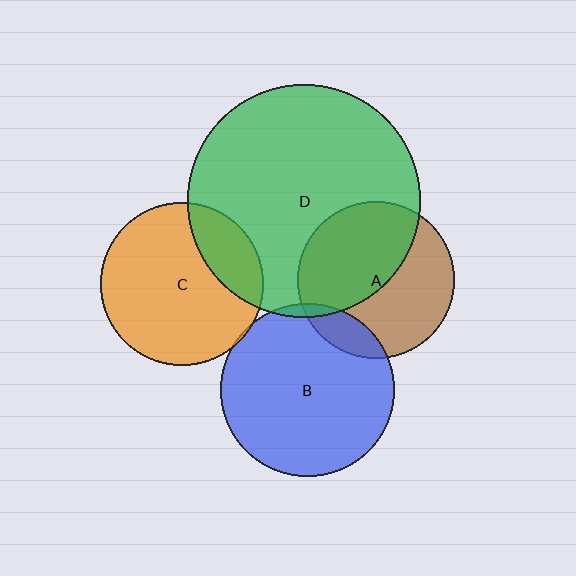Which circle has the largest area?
Circle D (green).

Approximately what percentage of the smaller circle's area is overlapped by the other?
Approximately 50%.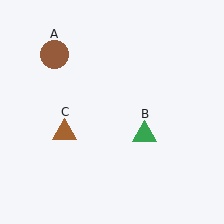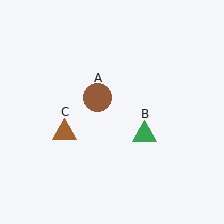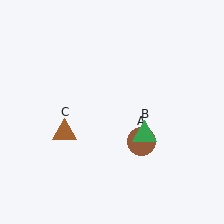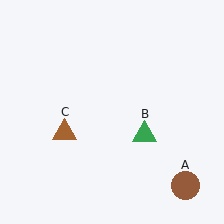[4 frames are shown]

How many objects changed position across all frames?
1 object changed position: brown circle (object A).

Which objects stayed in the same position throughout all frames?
Green triangle (object B) and brown triangle (object C) remained stationary.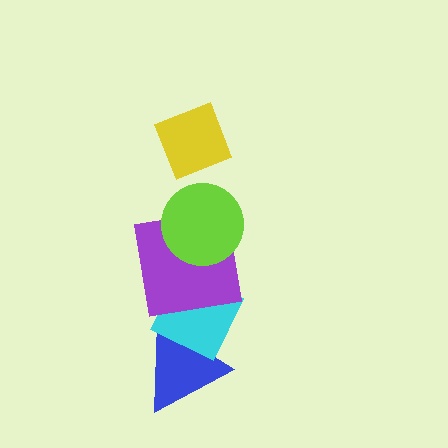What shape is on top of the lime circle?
The yellow diamond is on top of the lime circle.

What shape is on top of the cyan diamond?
The purple square is on top of the cyan diamond.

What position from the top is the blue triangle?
The blue triangle is 5th from the top.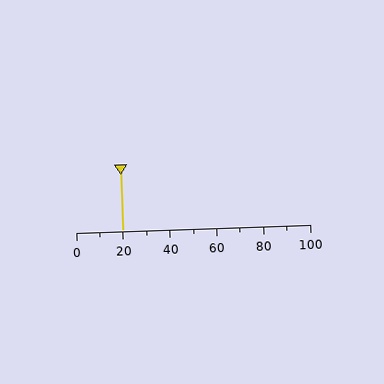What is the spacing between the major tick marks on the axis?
The major ticks are spaced 20 apart.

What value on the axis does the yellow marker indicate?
The marker indicates approximately 20.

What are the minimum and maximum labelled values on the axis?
The axis runs from 0 to 100.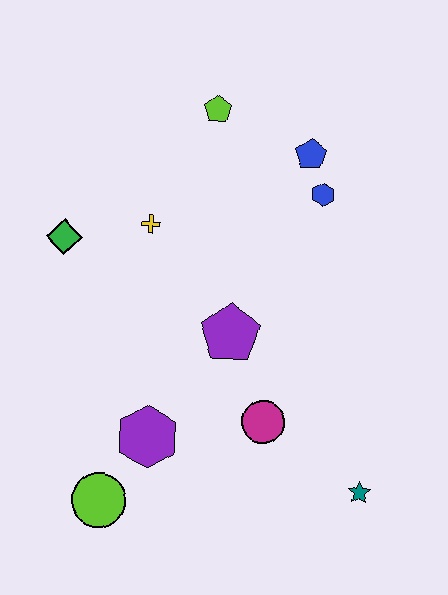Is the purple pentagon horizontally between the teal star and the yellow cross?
Yes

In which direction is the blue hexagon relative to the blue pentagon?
The blue hexagon is below the blue pentagon.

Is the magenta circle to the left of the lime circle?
No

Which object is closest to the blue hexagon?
The blue pentagon is closest to the blue hexagon.